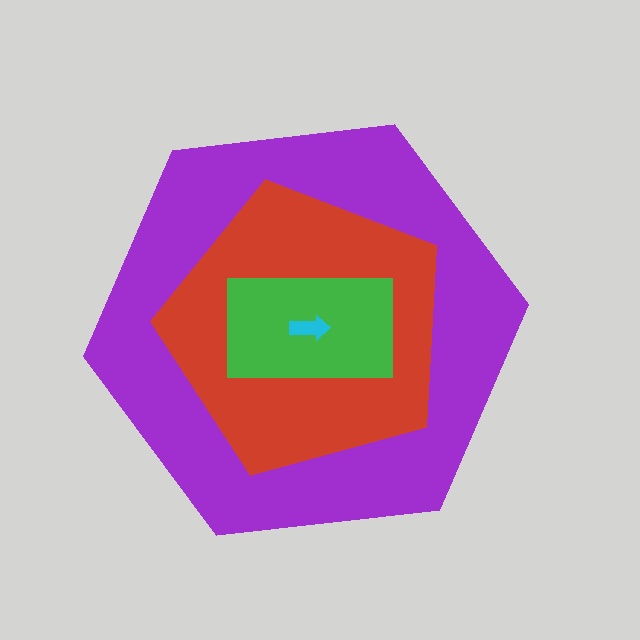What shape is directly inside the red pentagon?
The green rectangle.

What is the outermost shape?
The purple hexagon.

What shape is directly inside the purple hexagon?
The red pentagon.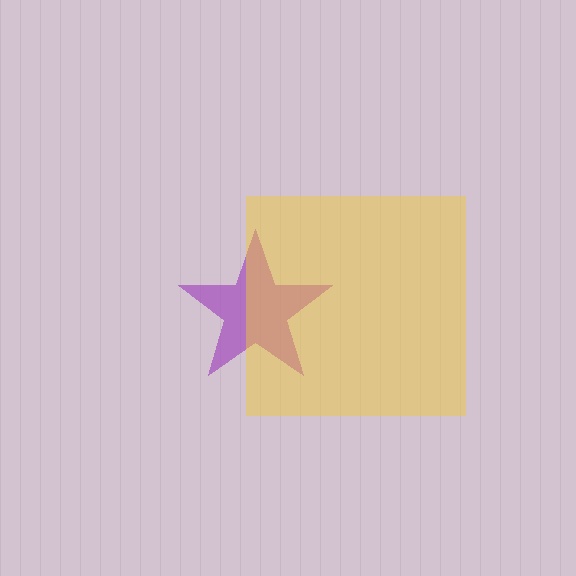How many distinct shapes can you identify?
There are 2 distinct shapes: a purple star, a yellow square.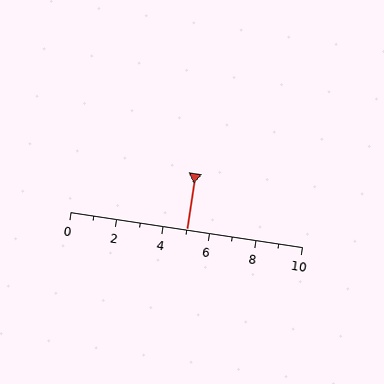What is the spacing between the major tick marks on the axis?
The major ticks are spaced 2 apart.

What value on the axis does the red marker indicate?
The marker indicates approximately 5.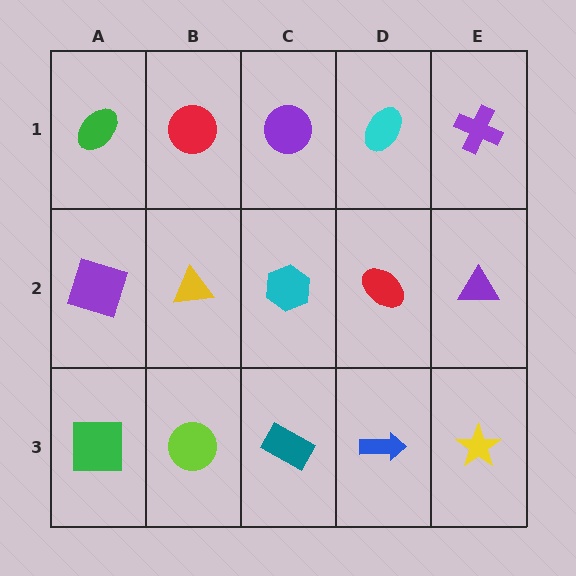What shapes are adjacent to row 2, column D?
A cyan ellipse (row 1, column D), a blue arrow (row 3, column D), a cyan hexagon (row 2, column C), a purple triangle (row 2, column E).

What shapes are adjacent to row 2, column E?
A purple cross (row 1, column E), a yellow star (row 3, column E), a red ellipse (row 2, column D).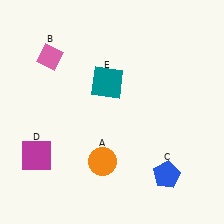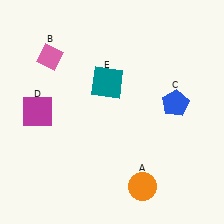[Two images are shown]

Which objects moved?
The objects that moved are: the orange circle (A), the blue pentagon (C), the magenta square (D).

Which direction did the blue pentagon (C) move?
The blue pentagon (C) moved up.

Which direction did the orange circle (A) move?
The orange circle (A) moved right.